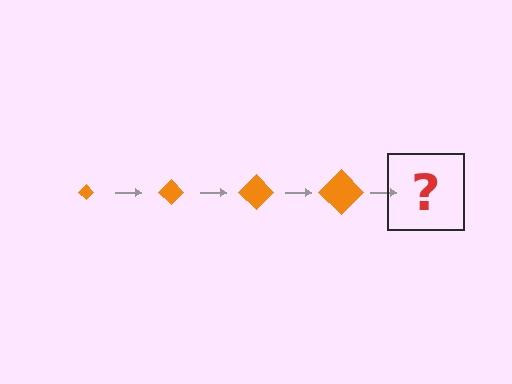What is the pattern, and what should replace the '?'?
The pattern is that the diamond gets progressively larger each step. The '?' should be an orange diamond, larger than the previous one.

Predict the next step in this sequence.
The next step is an orange diamond, larger than the previous one.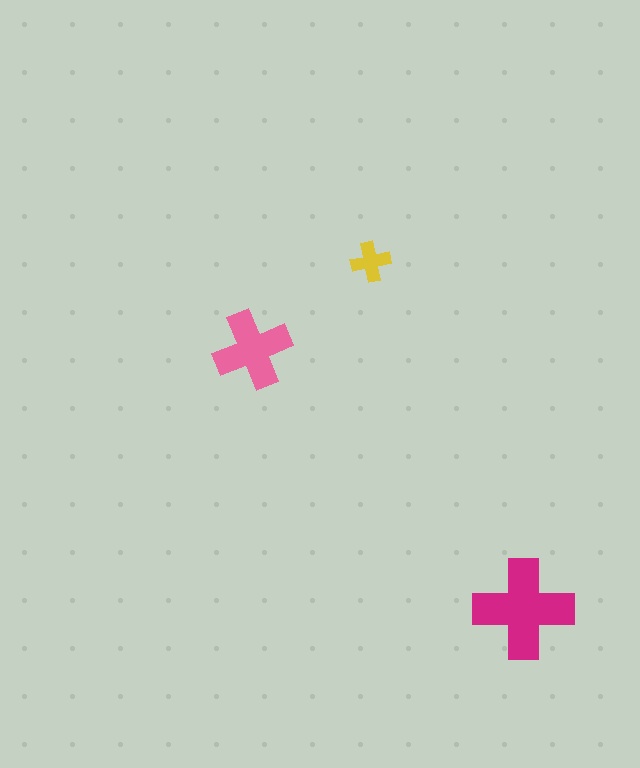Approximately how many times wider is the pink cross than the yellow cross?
About 2 times wider.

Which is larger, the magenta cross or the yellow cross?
The magenta one.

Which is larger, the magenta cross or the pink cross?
The magenta one.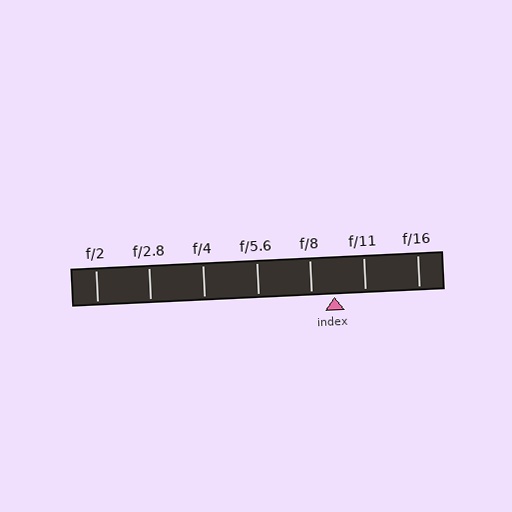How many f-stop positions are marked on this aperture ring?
There are 7 f-stop positions marked.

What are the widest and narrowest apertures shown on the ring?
The widest aperture shown is f/2 and the narrowest is f/16.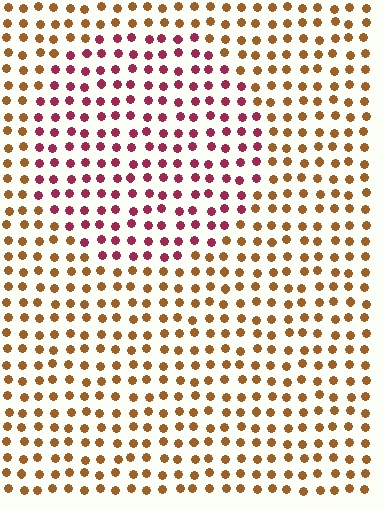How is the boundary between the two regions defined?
The boundary is defined purely by a slight shift in hue (about 52 degrees). Spacing, size, and orientation are identical on both sides.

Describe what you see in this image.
The image is filled with small brown elements in a uniform arrangement. A circle-shaped region is visible where the elements are tinted to a slightly different hue, forming a subtle color boundary.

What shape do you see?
I see a circle.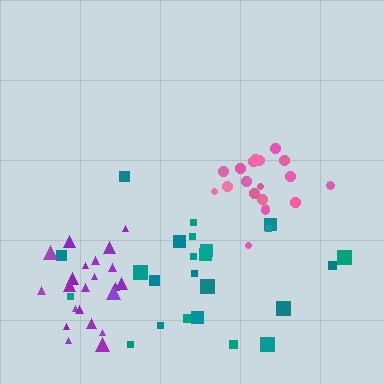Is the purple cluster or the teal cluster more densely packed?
Purple.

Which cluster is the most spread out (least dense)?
Teal.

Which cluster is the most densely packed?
Purple.